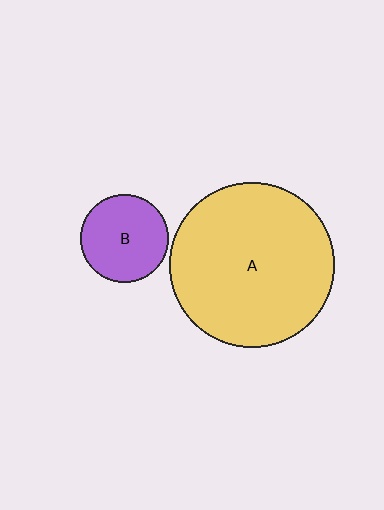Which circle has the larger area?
Circle A (yellow).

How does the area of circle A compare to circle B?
Approximately 3.5 times.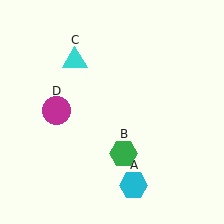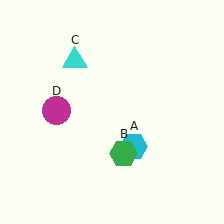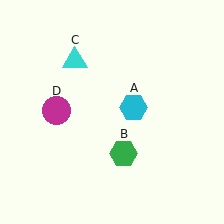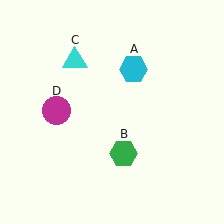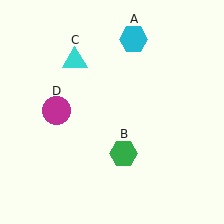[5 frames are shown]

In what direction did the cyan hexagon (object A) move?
The cyan hexagon (object A) moved up.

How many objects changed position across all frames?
1 object changed position: cyan hexagon (object A).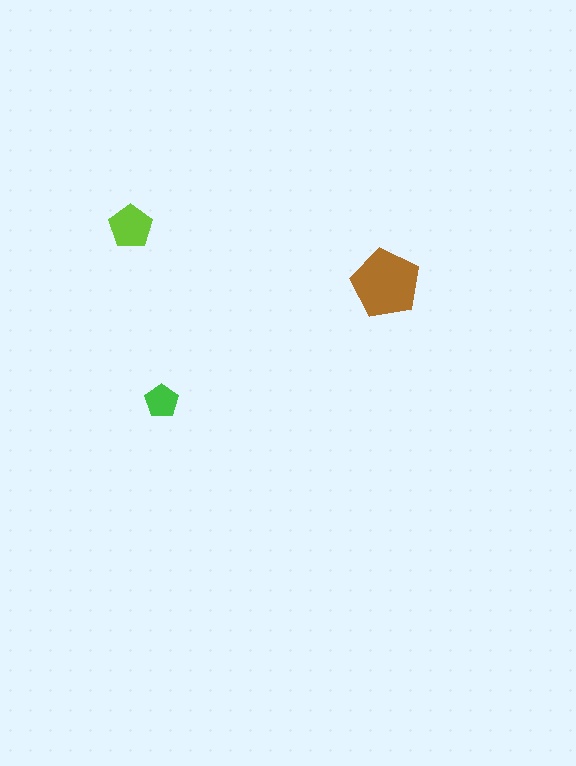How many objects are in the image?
There are 3 objects in the image.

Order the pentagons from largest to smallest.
the brown one, the lime one, the green one.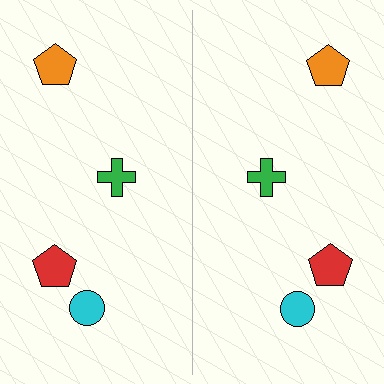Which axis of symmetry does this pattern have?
The pattern has a vertical axis of symmetry running through the center of the image.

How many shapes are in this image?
There are 8 shapes in this image.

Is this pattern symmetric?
Yes, this pattern has bilateral (reflection) symmetry.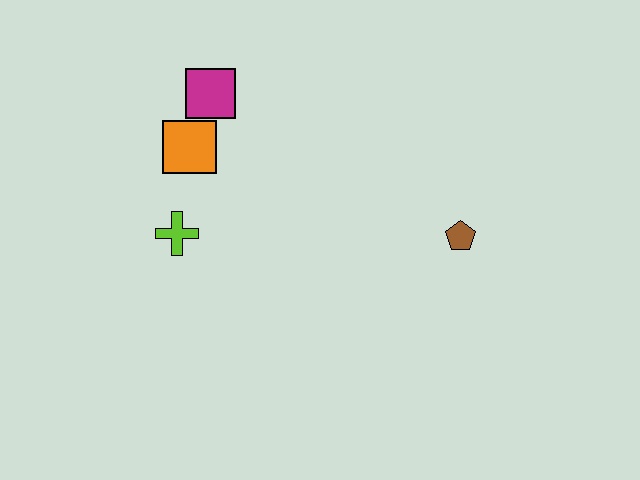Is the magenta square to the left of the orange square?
No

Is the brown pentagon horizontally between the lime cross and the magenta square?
No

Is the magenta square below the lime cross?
No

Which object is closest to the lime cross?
The orange square is closest to the lime cross.